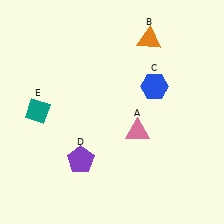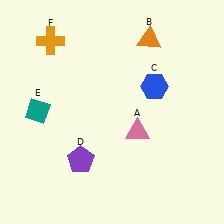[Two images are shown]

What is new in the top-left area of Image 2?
An orange cross (F) was added in the top-left area of Image 2.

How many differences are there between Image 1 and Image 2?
There is 1 difference between the two images.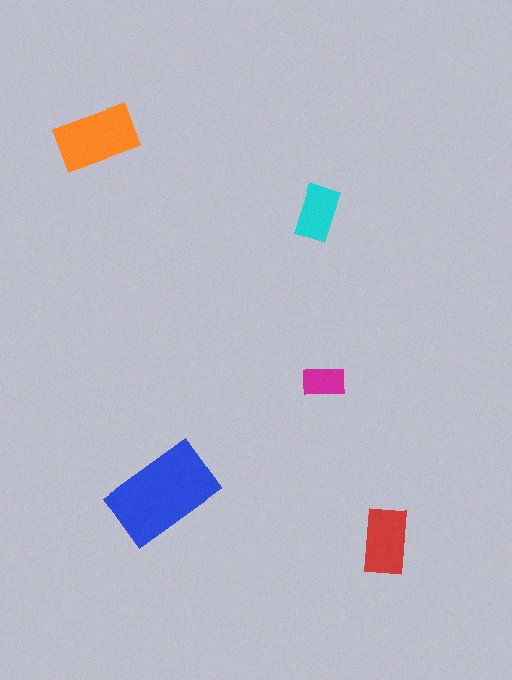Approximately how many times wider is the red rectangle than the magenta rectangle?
About 1.5 times wider.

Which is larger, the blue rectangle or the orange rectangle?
The blue one.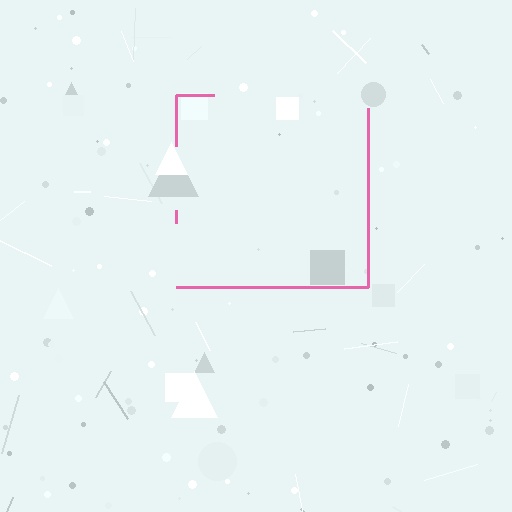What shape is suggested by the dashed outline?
The dashed outline suggests a square.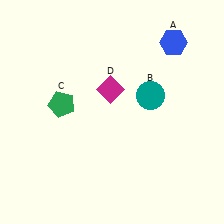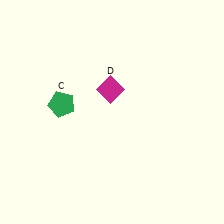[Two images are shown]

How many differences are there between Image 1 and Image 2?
There are 2 differences between the two images.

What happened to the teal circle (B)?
The teal circle (B) was removed in Image 2. It was in the top-right area of Image 1.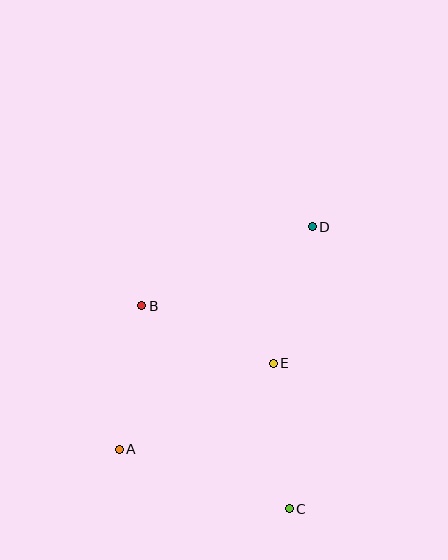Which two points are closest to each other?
Points D and E are closest to each other.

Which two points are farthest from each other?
Points A and D are farthest from each other.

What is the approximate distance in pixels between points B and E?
The distance between B and E is approximately 144 pixels.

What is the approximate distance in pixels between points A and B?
The distance between A and B is approximately 145 pixels.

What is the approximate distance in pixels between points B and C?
The distance between B and C is approximately 251 pixels.